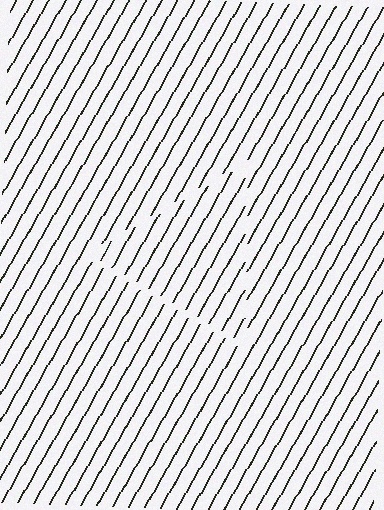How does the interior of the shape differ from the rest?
The interior of the shape contains the same grating, shifted by half a period — the contour is defined by the phase discontinuity where line-ends from the inner and outer gratings abut.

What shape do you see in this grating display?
An illusory triangle. The interior of the shape contains the same grating, shifted by half a period — the contour is defined by the phase discontinuity where line-ends from the inner and outer gratings abut.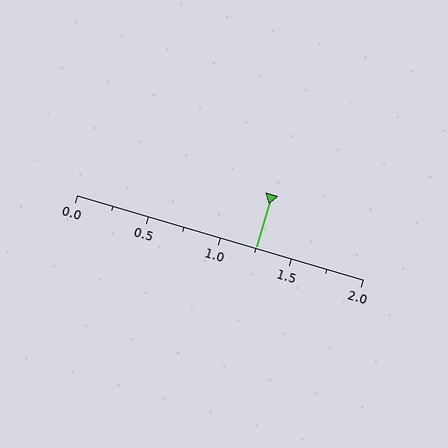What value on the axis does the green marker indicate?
The marker indicates approximately 1.25.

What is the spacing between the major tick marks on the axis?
The major ticks are spaced 0.5 apart.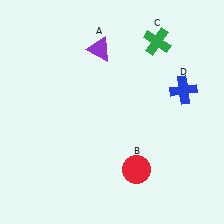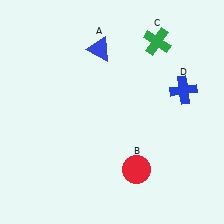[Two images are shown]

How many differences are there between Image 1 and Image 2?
There is 1 difference between the two images.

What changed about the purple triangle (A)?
In Image 1, A is purple. In Image 2, it changed to blue.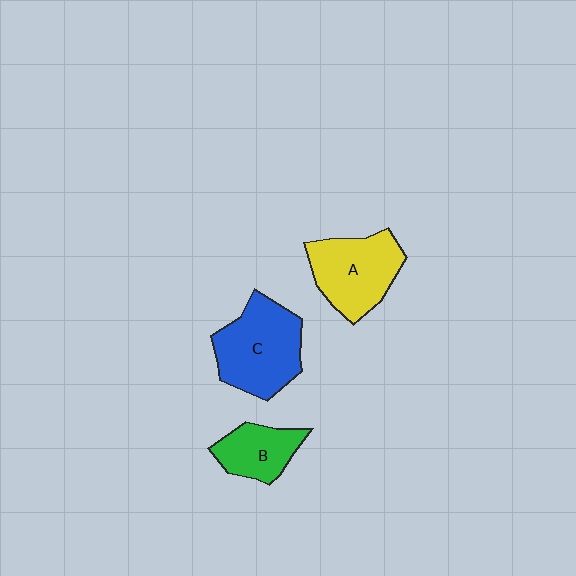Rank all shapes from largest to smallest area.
From largest to smallest: C (blue), A (yellow), B (green).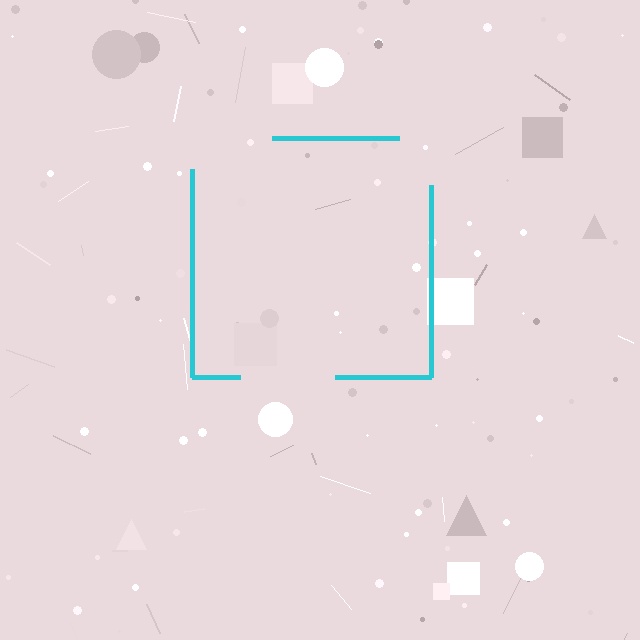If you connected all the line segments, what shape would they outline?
They would outline a square.